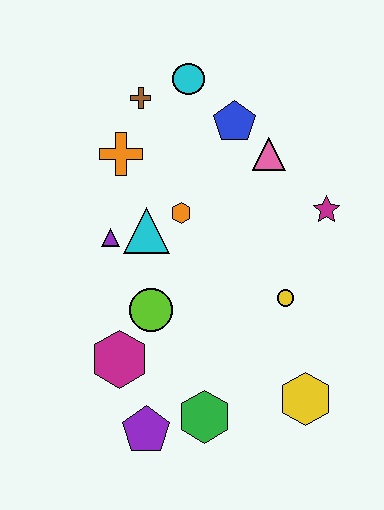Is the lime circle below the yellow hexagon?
No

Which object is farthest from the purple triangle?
The yellow hexagon is farthest from the purple triangle.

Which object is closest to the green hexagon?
The purple pentagon is closest to the green hexagon.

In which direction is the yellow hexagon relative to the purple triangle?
The yellow hexagon is to the right of the purple triangle.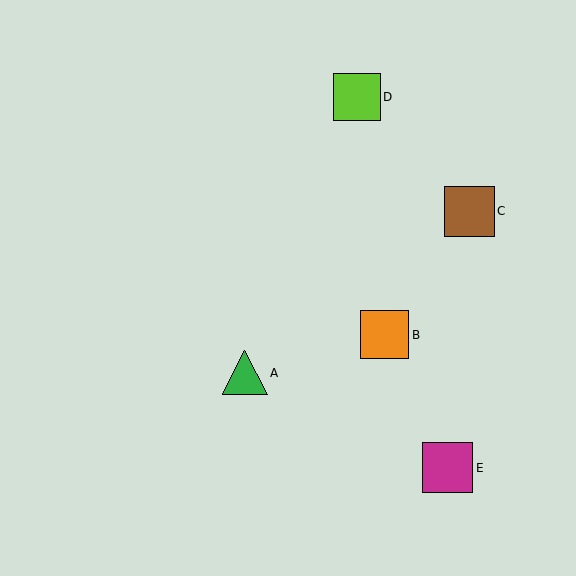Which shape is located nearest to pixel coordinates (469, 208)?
The brown square (labeled C) at (469, 211) is nearest to that location.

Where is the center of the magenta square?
The center of the magenta square is at (448, 468).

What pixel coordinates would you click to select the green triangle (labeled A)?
Click at (245, 373) to select the green triangle A.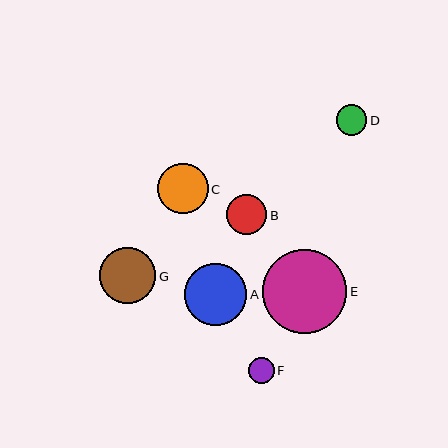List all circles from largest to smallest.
From largest to smallest: E, A, G, C, B, D, F.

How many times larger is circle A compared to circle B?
Circle A is approximately 1.6 times the size of circle B.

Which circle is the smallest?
Circle F is the smallest with a size of approximately 25 pixels.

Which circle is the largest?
Circle E is the largest with a size of approximately 84 pixels.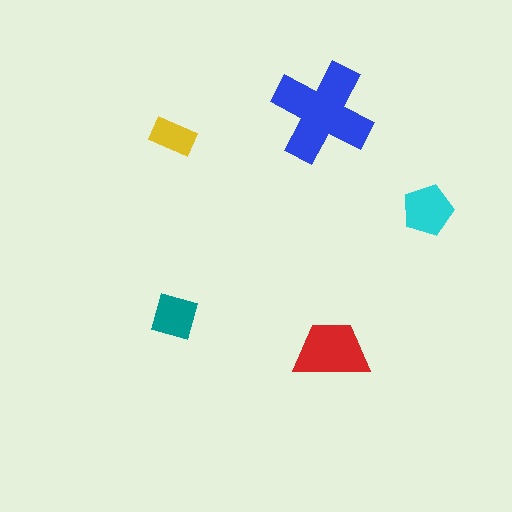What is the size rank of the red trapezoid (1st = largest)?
2nd.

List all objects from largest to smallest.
The blue cross, the red trapezoid, the cyan pentagon, the teal square, the yellow rectangle.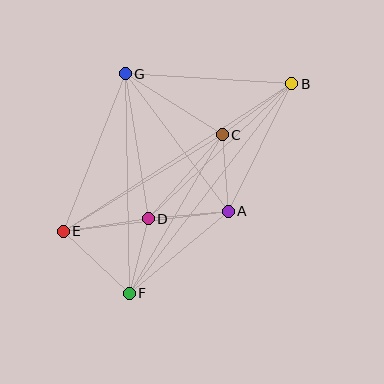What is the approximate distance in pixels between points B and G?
The distance between B and G is approximately 167 pixels.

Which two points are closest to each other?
Points A and C are closest to each other.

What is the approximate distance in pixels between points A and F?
The distance between A and F is approximately 129 pixels.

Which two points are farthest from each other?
Points B and E are farthest from each other.